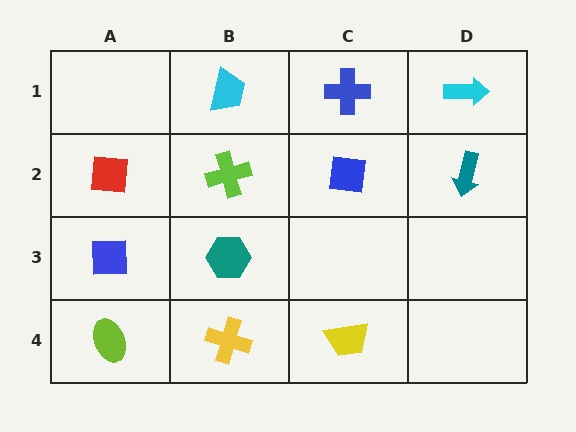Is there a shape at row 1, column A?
No, that cell is empty.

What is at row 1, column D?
A cyan arrow.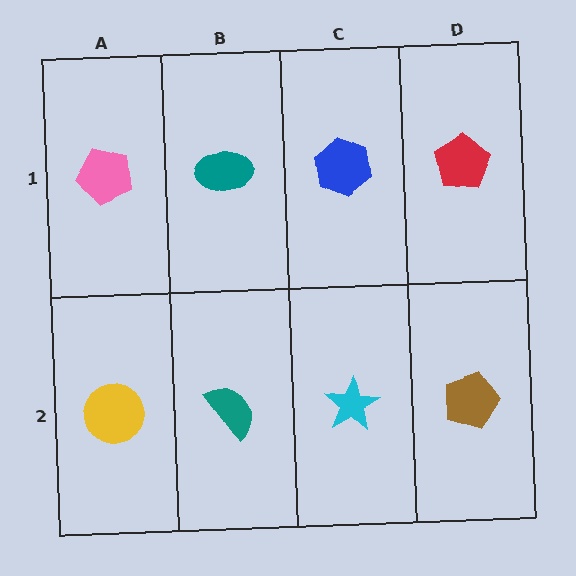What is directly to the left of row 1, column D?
A blue hexagon.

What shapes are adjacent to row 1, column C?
A cyan star (row 2, column C), a teal ellipse (row 1, column B), a red pentagon (row 1, column D).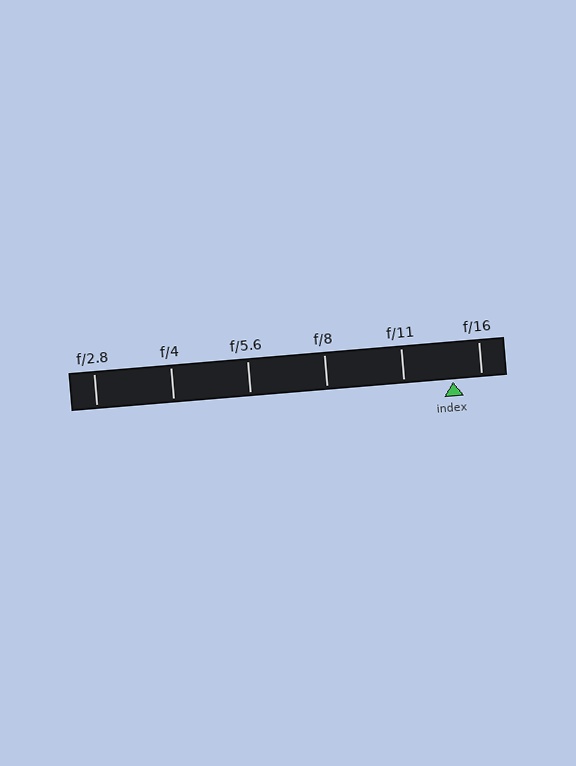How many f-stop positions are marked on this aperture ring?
There are 6 f-stop positions marked.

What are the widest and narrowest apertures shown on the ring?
The widest aperture shown is f/2.8 and the narrowest is f/16.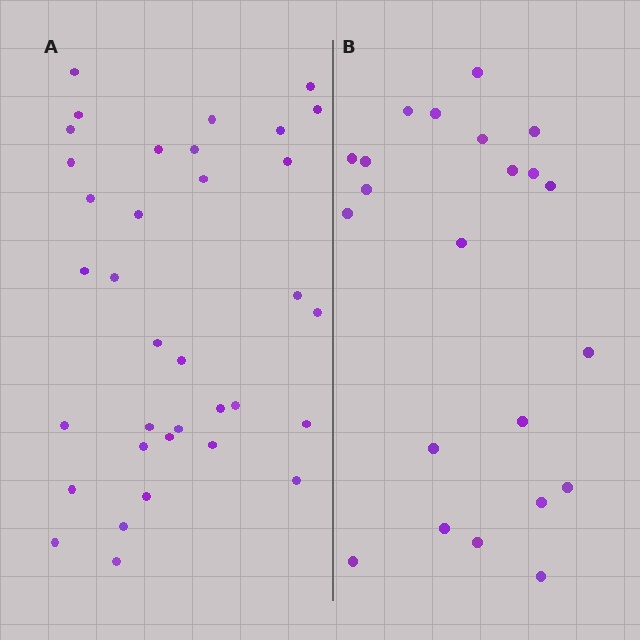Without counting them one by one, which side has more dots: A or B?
Region A (the left region) has more dots.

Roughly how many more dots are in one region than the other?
Region A has approximately 15 more dots than region B.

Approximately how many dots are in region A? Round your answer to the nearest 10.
About 40 dots. (The exact count is 35, which rounds to 40.)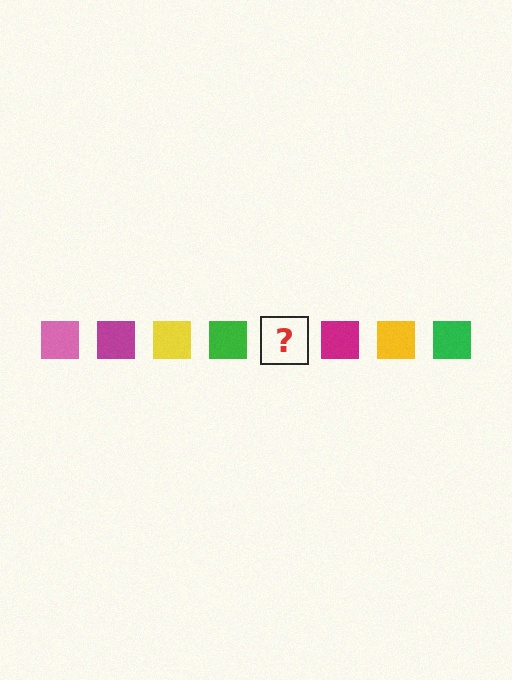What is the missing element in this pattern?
The missing element is a pink square.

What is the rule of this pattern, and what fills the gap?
The rule is that the pattern cycles through pink, magenta, yellow, green squares. The gap should be filled with a pink square.